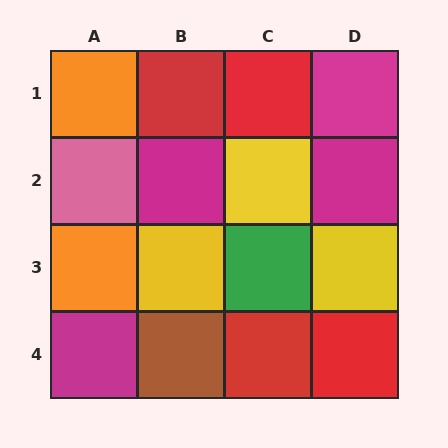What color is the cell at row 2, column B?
Magenta.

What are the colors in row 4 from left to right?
Magenta, brown, red, red.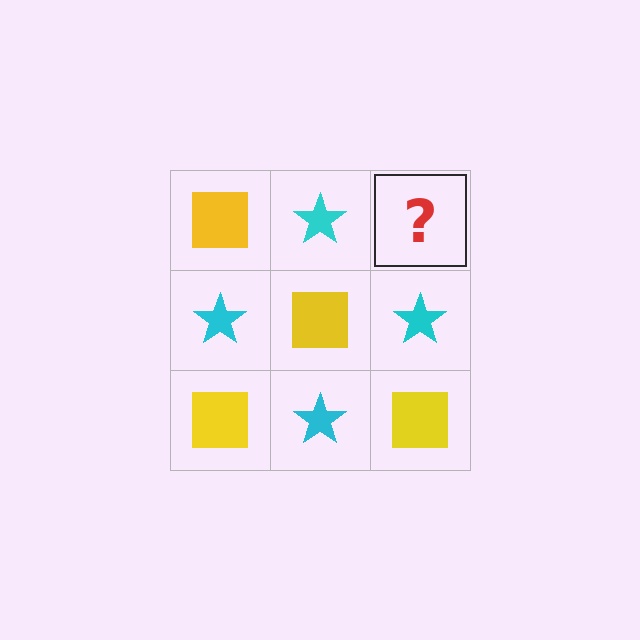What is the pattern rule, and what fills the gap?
The rule is that it alternates yellow square and cyan star in a checkerboard pattern. The gap should be filled with a yellow square.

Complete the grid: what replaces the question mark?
The question mark should be replaced with a yellow square.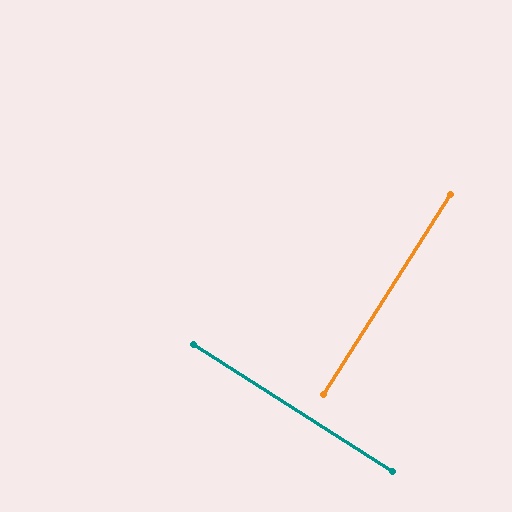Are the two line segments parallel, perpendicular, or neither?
Perpendicular — they meet at approximately 90°.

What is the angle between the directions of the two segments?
Approximately 90 degrees.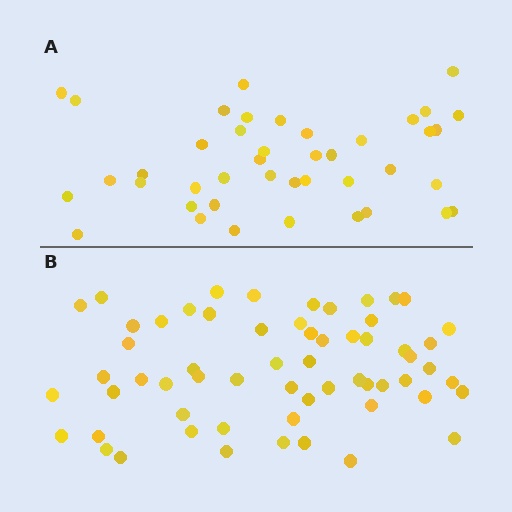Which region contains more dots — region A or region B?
Region B (the bottom region) has more dots.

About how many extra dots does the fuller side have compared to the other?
Region B has approximately 20 more dots than region A.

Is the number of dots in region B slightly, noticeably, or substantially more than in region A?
Region B has noticeably more, but not dramatically so. The ratio is roughly 1.4 to 1.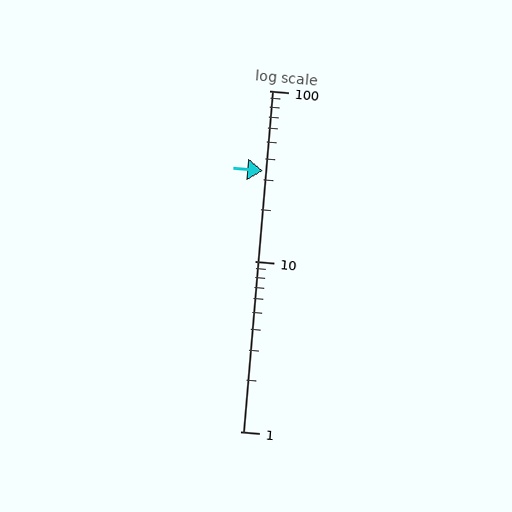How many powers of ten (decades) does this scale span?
The scale spans 2 decades, from 1 to 100.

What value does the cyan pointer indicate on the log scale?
The pointer indicates approximately 34.